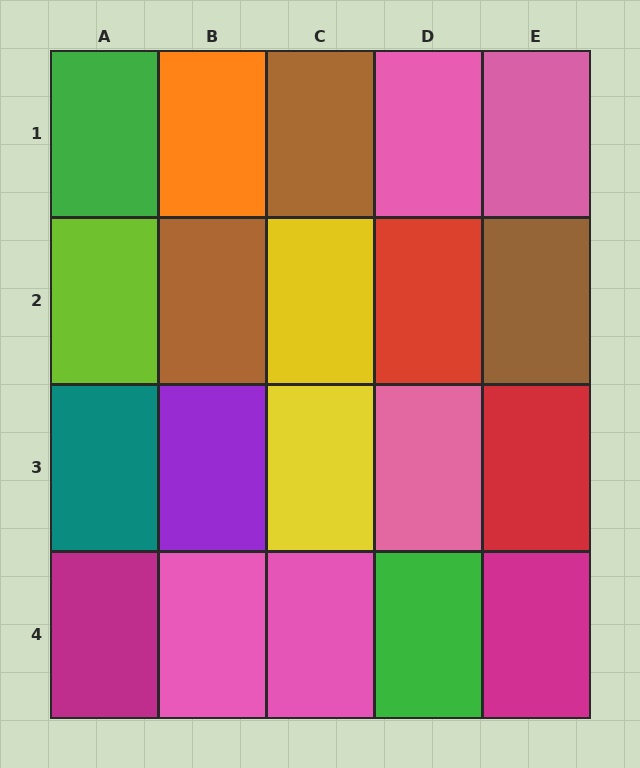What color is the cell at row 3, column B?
Purple.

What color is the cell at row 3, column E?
Red.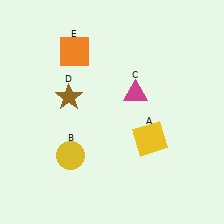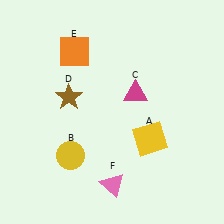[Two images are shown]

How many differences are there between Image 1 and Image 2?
There is 1 difference between the two images.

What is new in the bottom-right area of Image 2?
A pink triangle (F) was added in the bottom-right area of Image 2.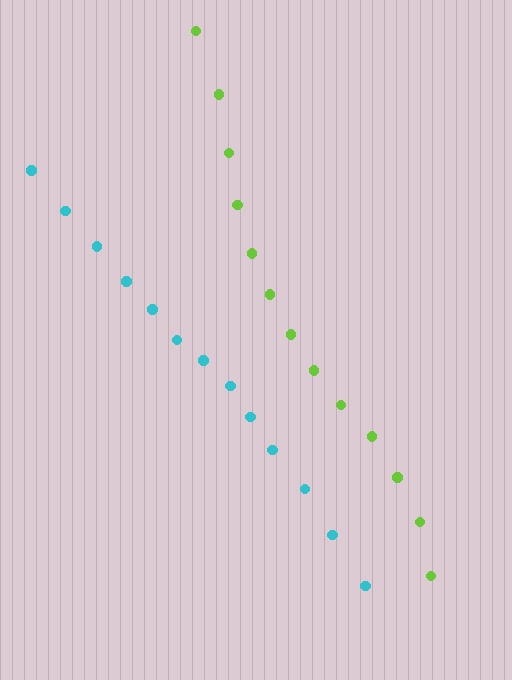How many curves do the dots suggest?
There are 2 distinct paths.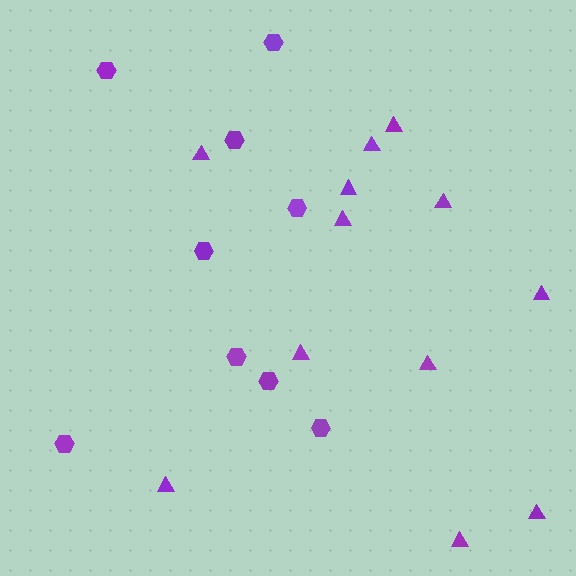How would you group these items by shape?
There are 2 groups: one group of triangles (12) and one group of hexagons (9).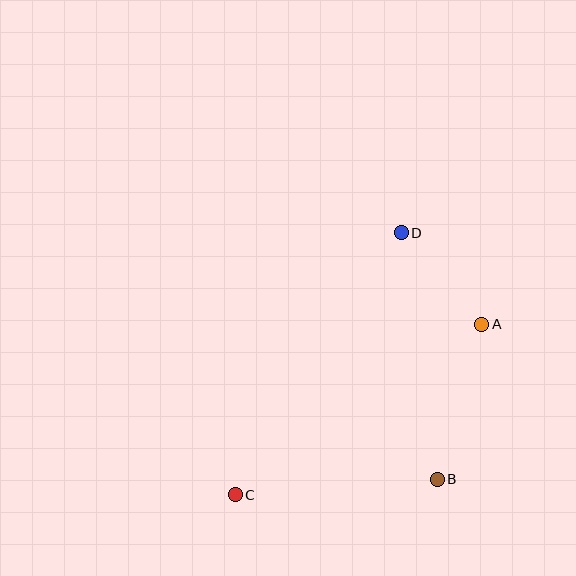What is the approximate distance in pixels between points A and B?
The distance between A and B is approximately 161 pixels.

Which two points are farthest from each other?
Points C and D are farthest from each other.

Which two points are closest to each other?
Points A and D are closest to each other.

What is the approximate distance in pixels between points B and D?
The distance between B and D is approximately 249 pixels.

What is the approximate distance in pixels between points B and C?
The distance between B and C is approximately 202 pixels.